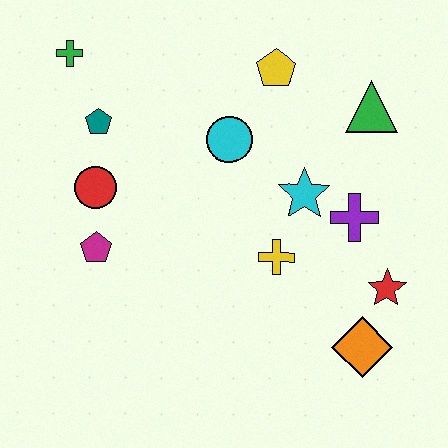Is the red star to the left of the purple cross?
No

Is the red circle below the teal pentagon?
Yes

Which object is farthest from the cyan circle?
The orange diamond is farthest from the cyan circle.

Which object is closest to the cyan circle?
The yellow pentagon is closest to the cyan circle.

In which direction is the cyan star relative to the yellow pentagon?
The cyan star is below the yellow pentagon.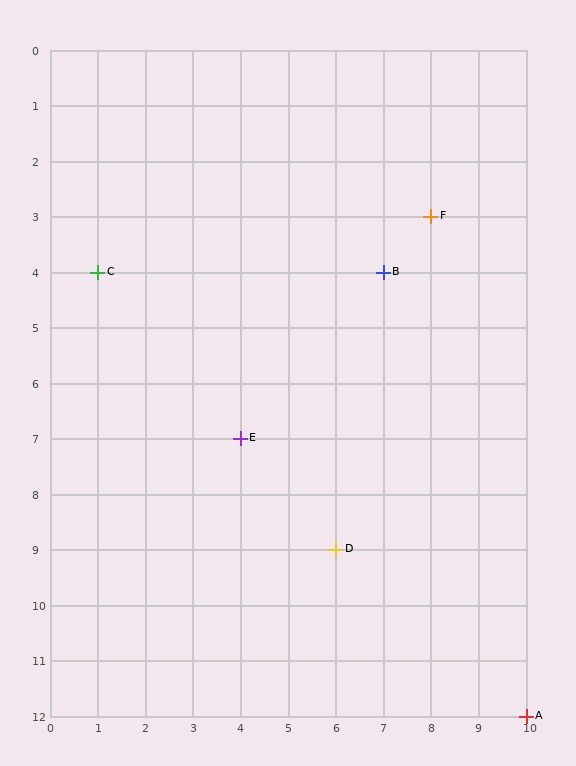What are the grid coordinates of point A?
Point A is at grid coordinates (10, 12).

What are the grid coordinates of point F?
Point F is at grid coordinates (8, 3).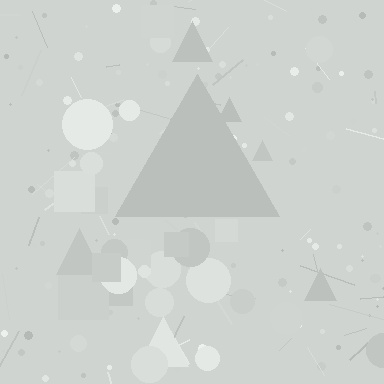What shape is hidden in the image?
A triangle is hidden in the image.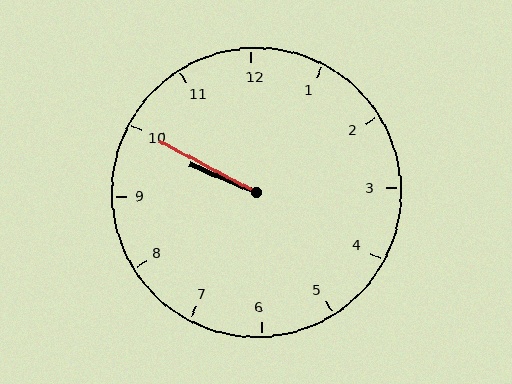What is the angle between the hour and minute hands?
Approximately 5 degrees.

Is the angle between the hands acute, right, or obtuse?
It is acute.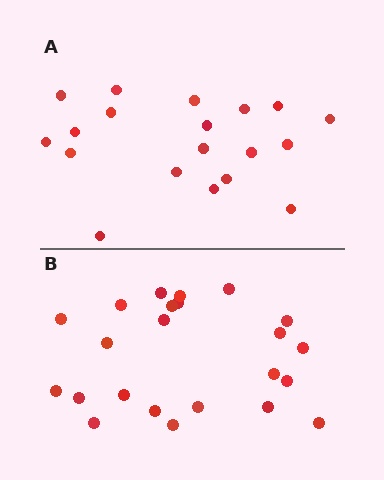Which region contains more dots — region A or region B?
Region B (the bottom region) has more dots.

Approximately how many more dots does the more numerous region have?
Region B has about 4 more dots than region A.